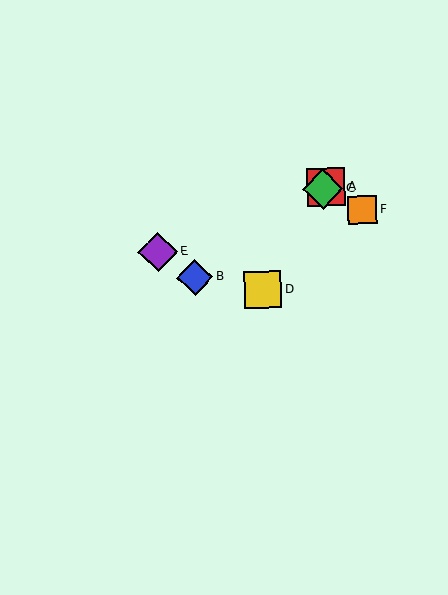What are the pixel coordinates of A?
Object A is at (326, 187).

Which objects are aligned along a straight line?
Objects A, B, C are aligned along a straight line.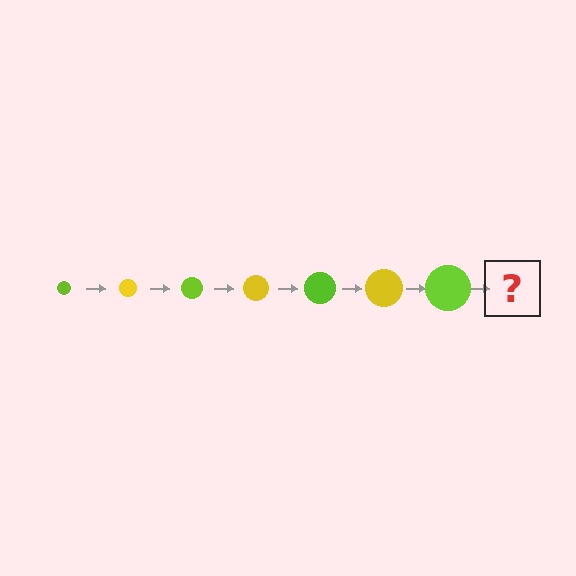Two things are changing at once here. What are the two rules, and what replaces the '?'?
The two rules are that the circle grows larger each step and the color cycles through lime and yellow. The '?' should be a yellow circle, larger than the previous one.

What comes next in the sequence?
The next element should be a yellow circle, larger than the previous one.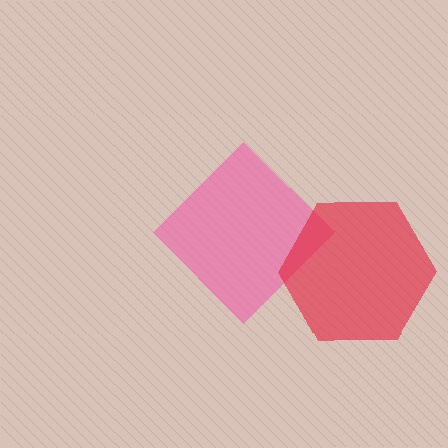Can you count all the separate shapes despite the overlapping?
Yes, there are 2 separate shapes.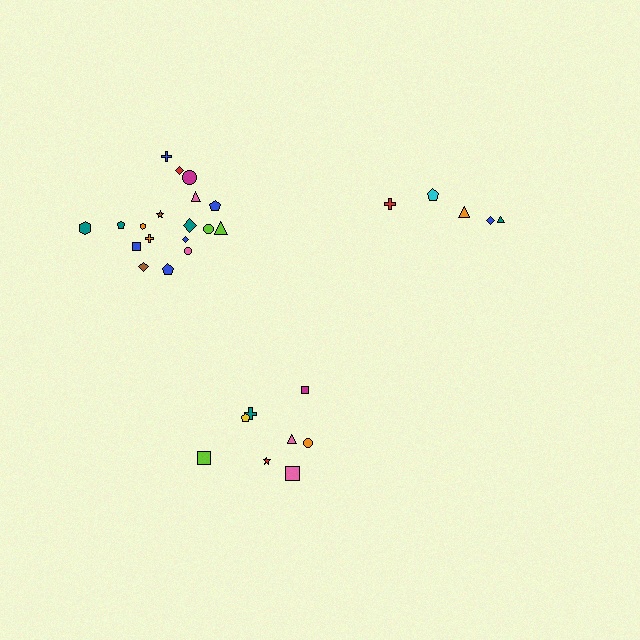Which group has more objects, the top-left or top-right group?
The top-left group.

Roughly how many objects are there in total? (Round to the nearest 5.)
Roughly 30 objects in total.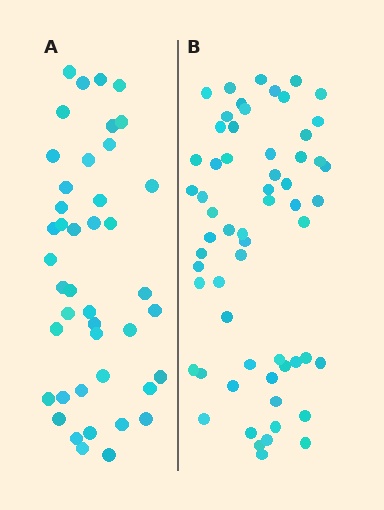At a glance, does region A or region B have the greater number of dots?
Region B (the right region) has more dots.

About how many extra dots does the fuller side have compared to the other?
Region B has approximately 15 more dots than region A.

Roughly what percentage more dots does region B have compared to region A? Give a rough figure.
About 40% more.